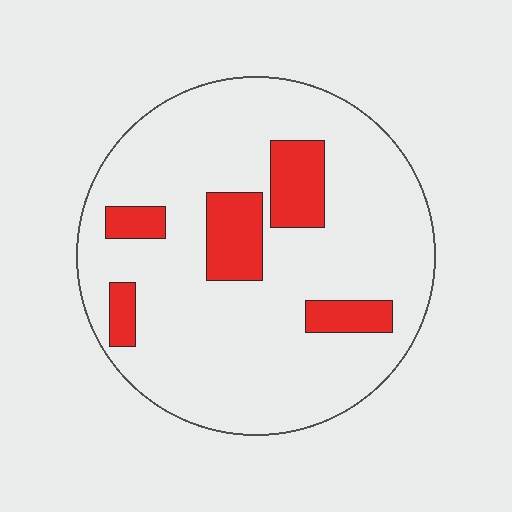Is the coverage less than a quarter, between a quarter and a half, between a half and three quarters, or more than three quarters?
Less than a quarter.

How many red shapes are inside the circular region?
5.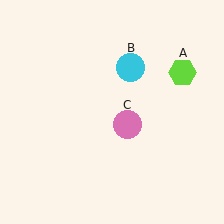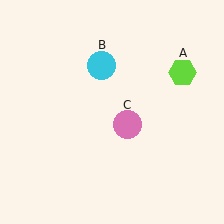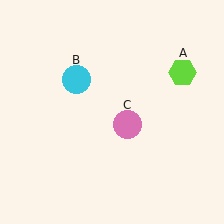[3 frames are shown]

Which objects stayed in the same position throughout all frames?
Lime hexagon (object A) and pink circle (object C) remained stationary.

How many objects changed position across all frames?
1 object changed position: cyan circle (object B).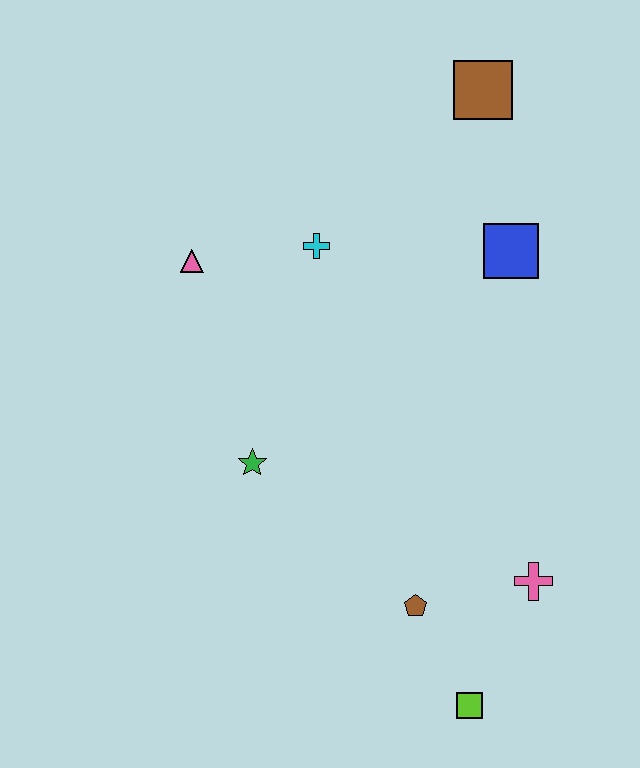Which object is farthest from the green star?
The brown square is farthest from the green star.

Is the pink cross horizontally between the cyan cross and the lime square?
No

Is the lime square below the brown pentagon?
Yes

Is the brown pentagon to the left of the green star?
No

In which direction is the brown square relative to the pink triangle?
The brown square is to the right of the pink triangle.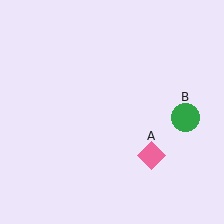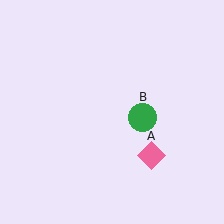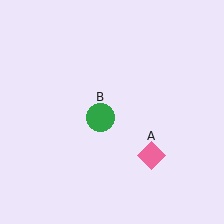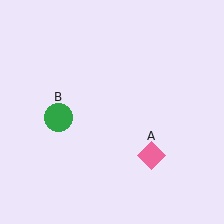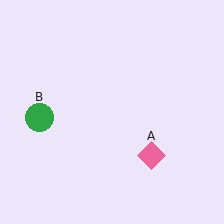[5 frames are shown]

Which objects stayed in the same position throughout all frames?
Pink diamond (object A) remained stationary.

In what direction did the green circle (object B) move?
The green circle (object B) moved left.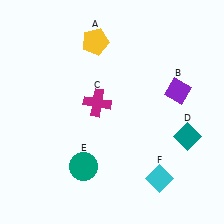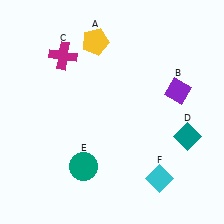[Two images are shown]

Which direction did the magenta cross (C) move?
The magenta cross (C) moved up.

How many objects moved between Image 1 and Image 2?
1 object moved between the two images.